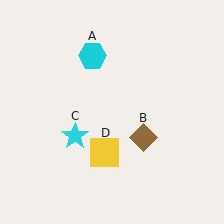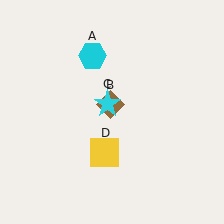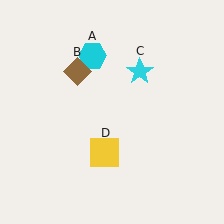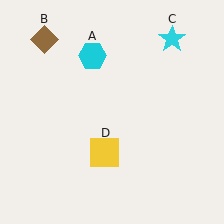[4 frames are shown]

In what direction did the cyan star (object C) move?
The cyan star (object C) moved up and to the right.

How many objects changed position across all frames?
2 objects changed position: brown diamond (object B), cyan star (object C).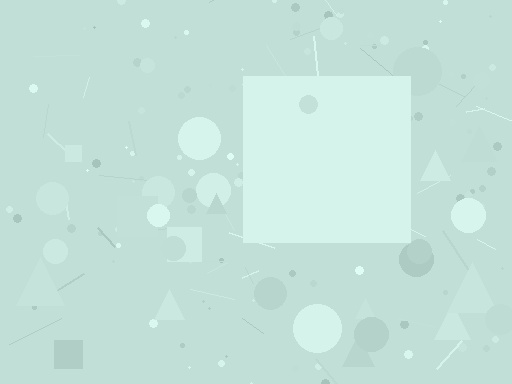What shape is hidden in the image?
A square is hidden in the image.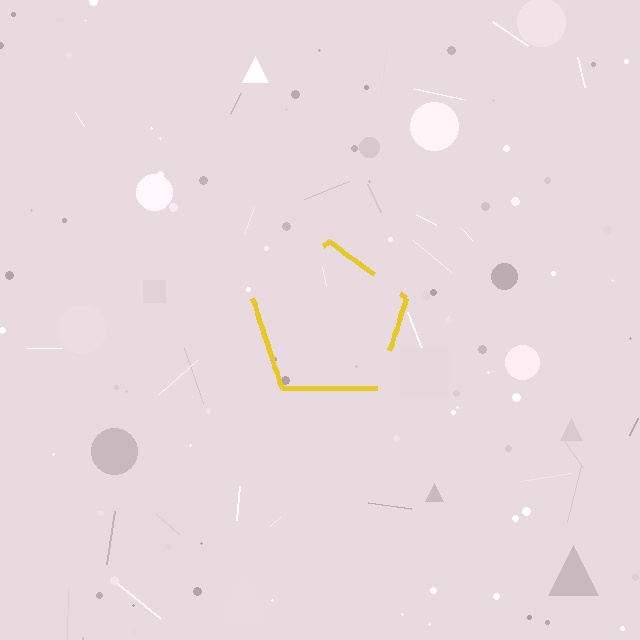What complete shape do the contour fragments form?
The contour fragments form a pentagon.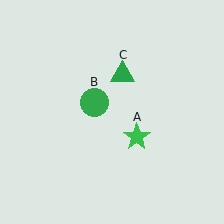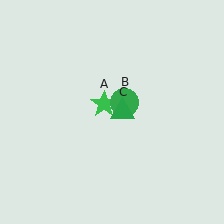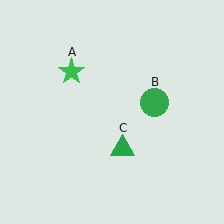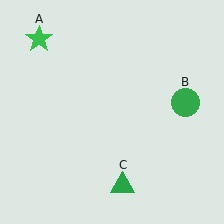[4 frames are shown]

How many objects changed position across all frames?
3 objects changed position: green star (object A), green circle (object B), green triangle (object C).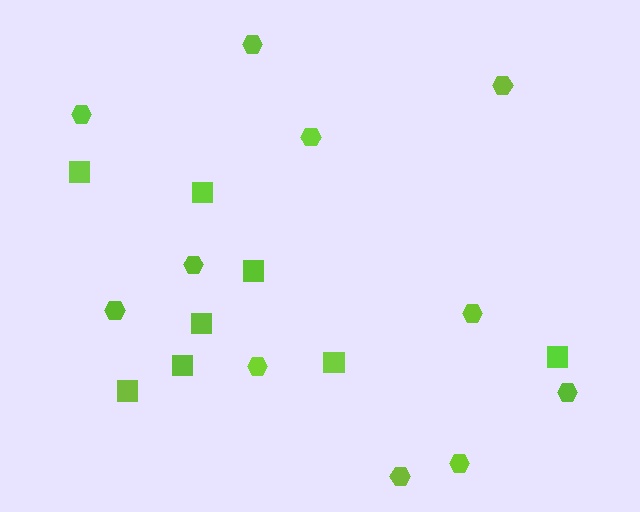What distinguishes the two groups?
There are 2 groups: one group of hexagons (11) and one group of squares (8).